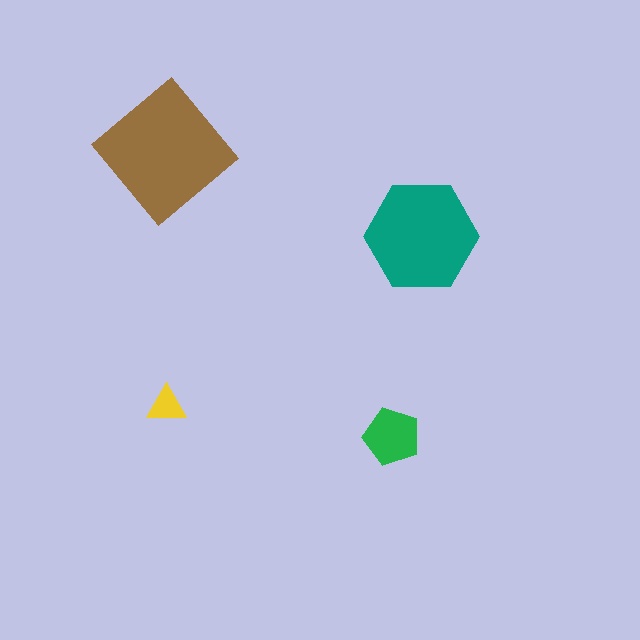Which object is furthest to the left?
The brown diamond is leftmost.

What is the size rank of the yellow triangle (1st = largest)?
4th.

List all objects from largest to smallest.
The brown diamond, the teal hexagon, the green pentagon, the yellow triangle.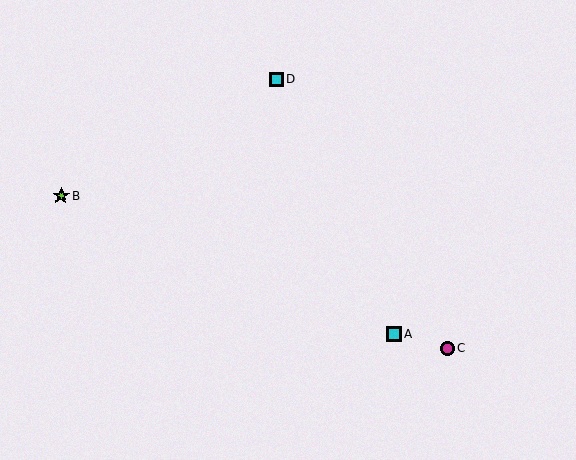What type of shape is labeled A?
Shape A is a cyan square.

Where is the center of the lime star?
The center of the lime star is at (61, 196).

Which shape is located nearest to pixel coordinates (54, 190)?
The lime star (labeled B) at (61, 196) is nearest to that location.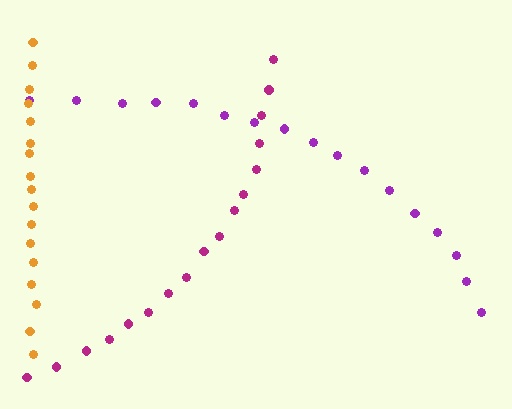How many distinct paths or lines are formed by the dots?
There are 3 distinct paths.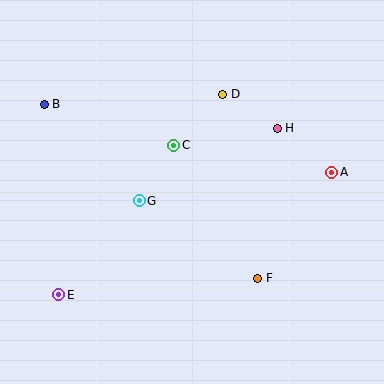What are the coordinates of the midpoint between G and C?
The midpoint between G and C is at (157, 173).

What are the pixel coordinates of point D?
Point D is at (223, 94).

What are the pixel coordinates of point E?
Point E is at (59, 295).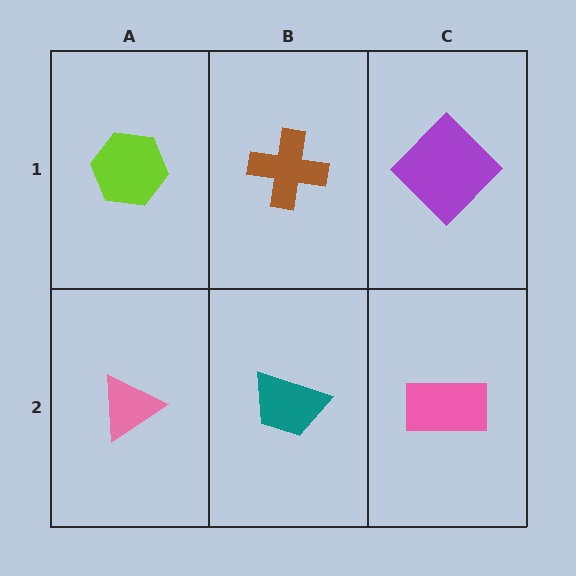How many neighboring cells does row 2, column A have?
2.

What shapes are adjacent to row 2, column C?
A purple diamond (row 1, column C), a teal trapezoid (row 2, column B).